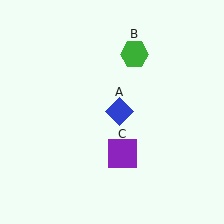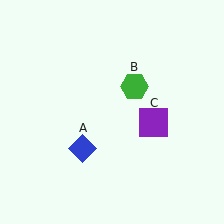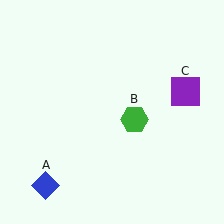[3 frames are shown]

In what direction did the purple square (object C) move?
The purple square (object C) moved up and to the right.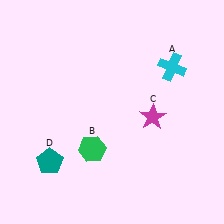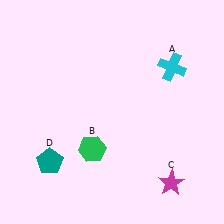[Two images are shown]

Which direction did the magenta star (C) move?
The magenta star (C) moved down.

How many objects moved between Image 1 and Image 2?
1 object moved between the two images.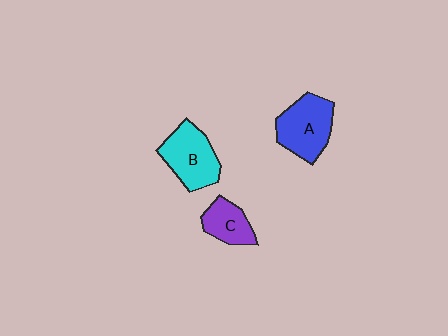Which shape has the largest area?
Shape A (blue).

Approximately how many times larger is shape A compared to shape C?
Approximately 1.6 times.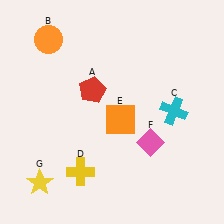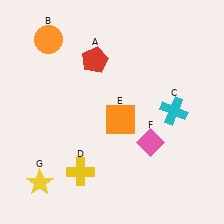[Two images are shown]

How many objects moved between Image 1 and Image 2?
1 object moved between the two images.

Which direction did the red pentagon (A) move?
The red pentagon (A) moved up.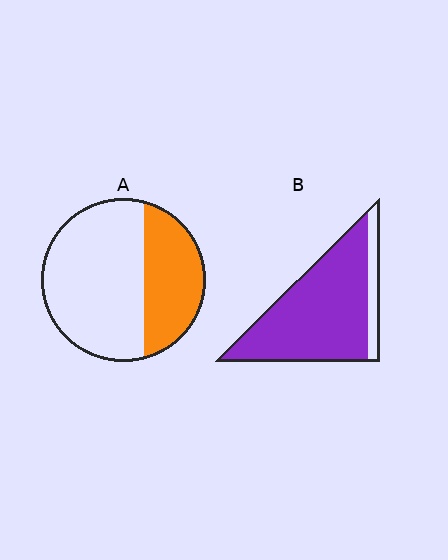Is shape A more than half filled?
No.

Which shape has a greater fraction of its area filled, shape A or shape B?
Shape B.